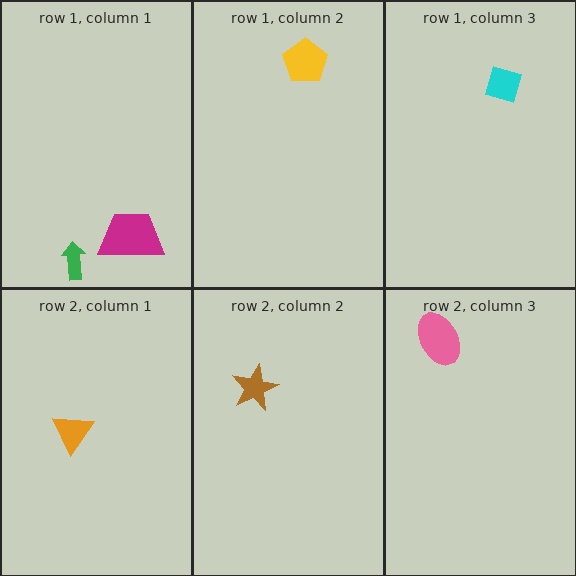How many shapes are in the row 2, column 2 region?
1.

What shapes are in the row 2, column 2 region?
The brown star.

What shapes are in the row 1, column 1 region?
The green arrow, the magenta trapezoid.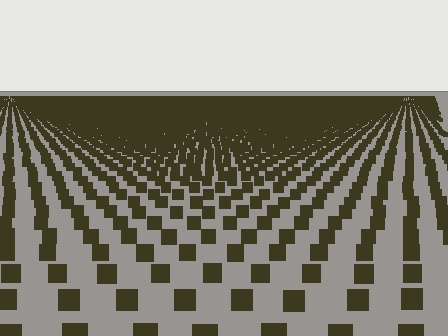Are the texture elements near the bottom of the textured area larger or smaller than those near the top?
Larger. Near the bottom, elements are closer to the viewer and appear at a bigger on-screen size.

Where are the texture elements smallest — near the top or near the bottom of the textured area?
Near the top.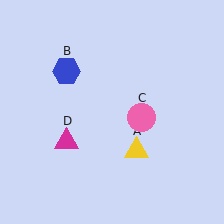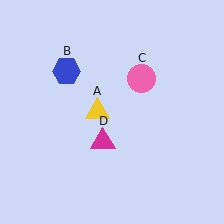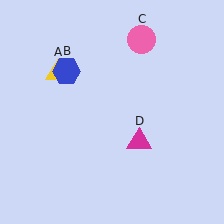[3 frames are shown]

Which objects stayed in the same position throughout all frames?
Blue hexagon (object B) remained stationary.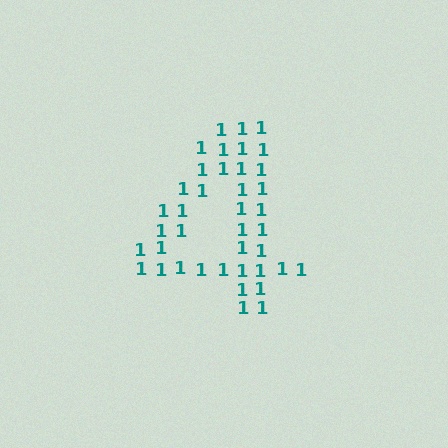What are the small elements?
The small elements are digit 1's.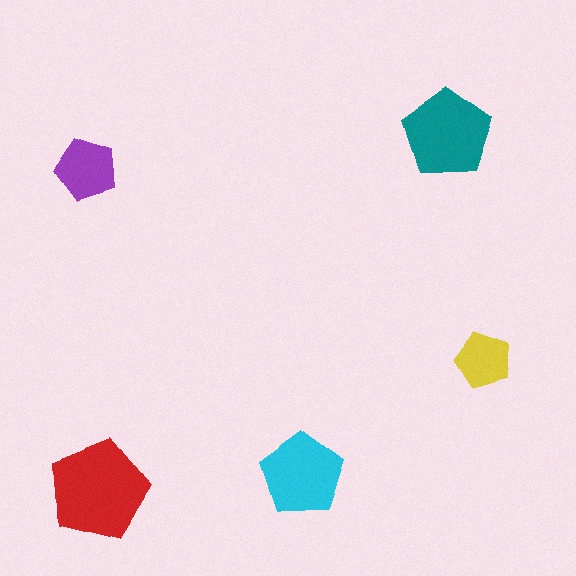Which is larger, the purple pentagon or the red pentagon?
The red one.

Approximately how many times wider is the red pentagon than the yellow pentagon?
About 2 times wider.